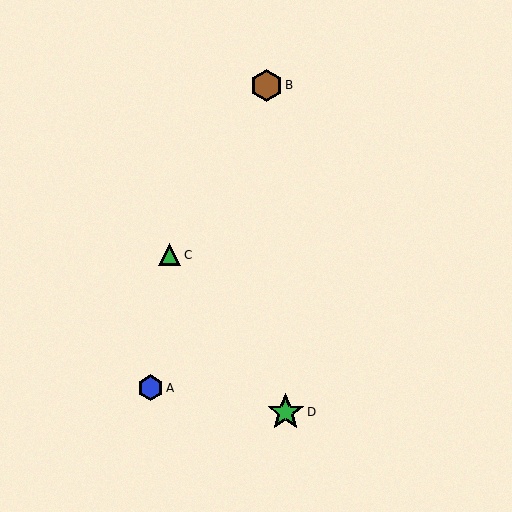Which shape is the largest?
The green star (labeled D) is the largest.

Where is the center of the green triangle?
The center of the green triangle is at (170, 255).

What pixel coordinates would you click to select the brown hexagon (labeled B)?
Click at (267, 85) to select the brown hexagon B.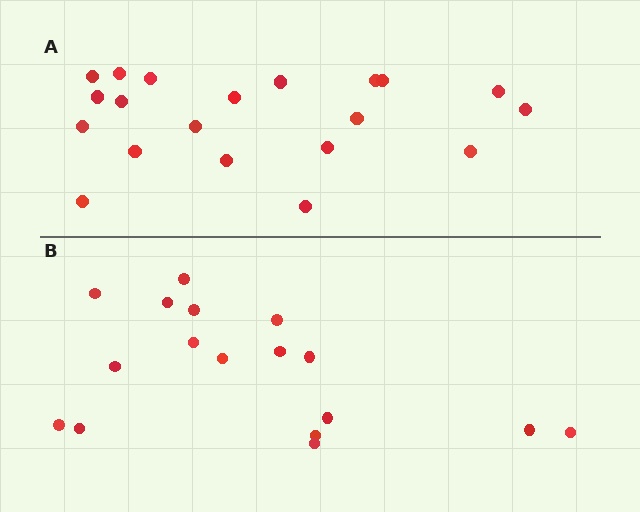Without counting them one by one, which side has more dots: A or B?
Region A (the top region) has more dots.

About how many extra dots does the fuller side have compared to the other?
Region A has just a few more — roughly 2 or 3 more dots than region B.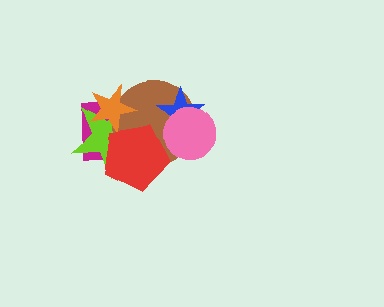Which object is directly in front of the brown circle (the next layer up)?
The orange star is directly in front of the brown circle.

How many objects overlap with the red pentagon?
4 objects overlap with the red pentagon.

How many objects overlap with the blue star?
3 objects overlap with the blue star.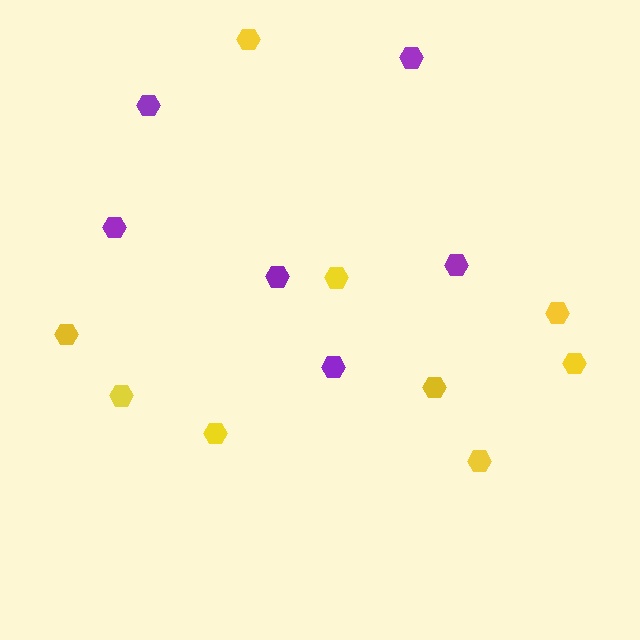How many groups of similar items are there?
There are 2 groups: one group of purple hexagons (6) and one group of yellow hexagons (9).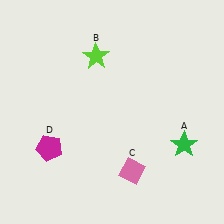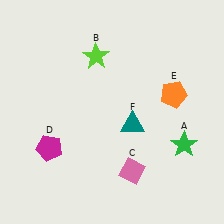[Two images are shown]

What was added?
An orange pentagon (E), a teal triangle (F) were added in Image 2.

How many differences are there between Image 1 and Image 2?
There are 2 differences between the two images.